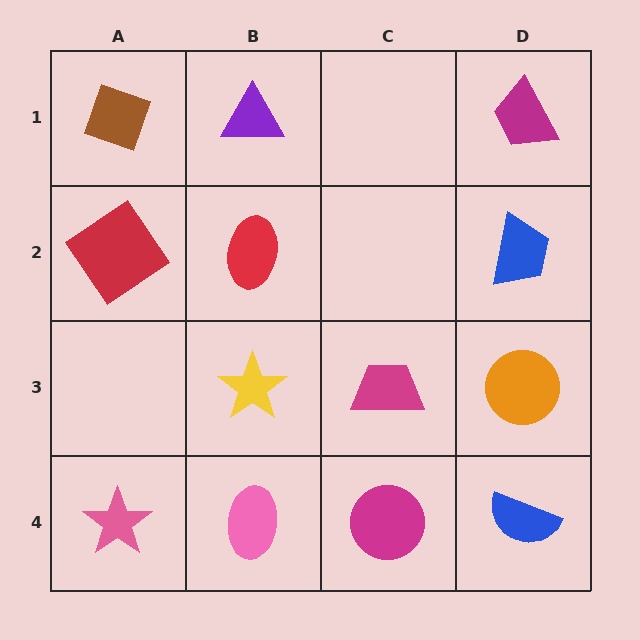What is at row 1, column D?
A magenta trapezoid.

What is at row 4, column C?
A magenta circle.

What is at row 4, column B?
A pink ellipse.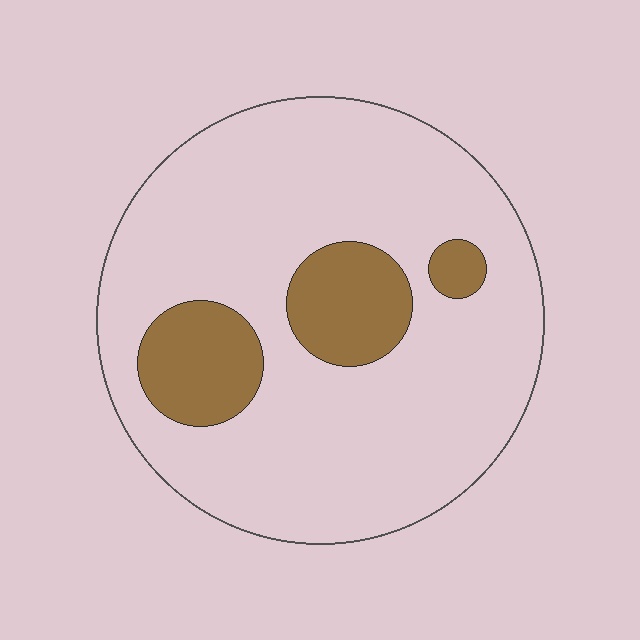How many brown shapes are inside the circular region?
3.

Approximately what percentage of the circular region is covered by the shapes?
Approximately 20%.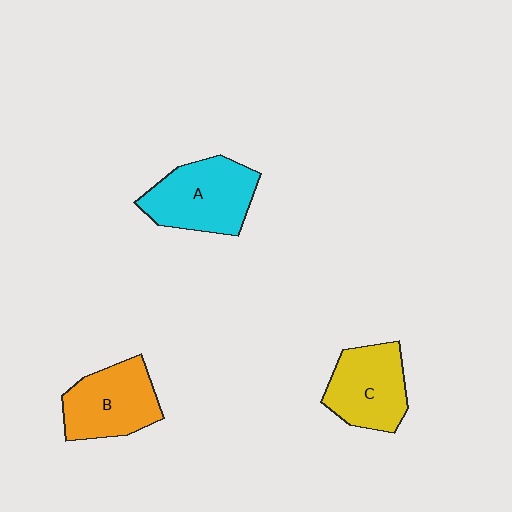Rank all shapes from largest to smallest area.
From largest to smallest: A (cyan), B (orange), C (yellow).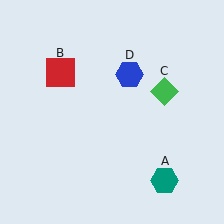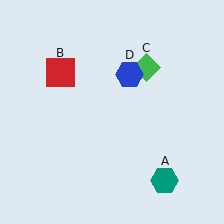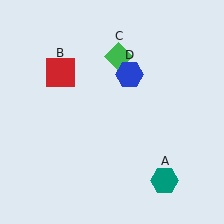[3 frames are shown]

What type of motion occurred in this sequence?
The green diamond (object C) rotated counterclockwise around the center of the scene.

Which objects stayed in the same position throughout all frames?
Teal hexagon (object A) and red square (object B) and blue hexagon (object D) remained stationary.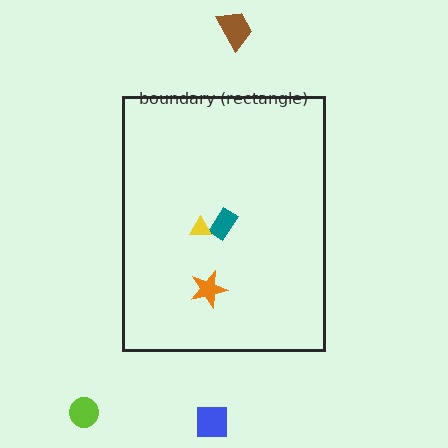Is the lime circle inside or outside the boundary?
Outside.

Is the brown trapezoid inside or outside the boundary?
Outside.